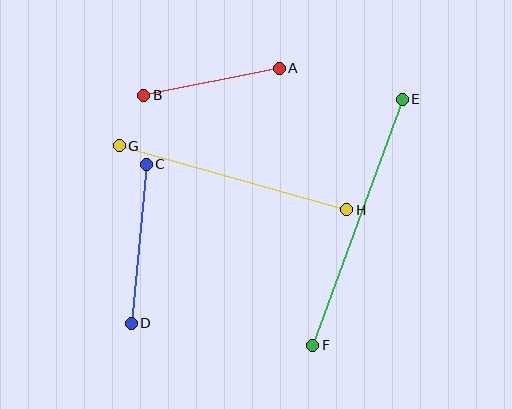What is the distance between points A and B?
The distance is approximately 139 pixels.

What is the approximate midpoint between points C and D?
The midpoint is at approximately (139, 244) pixels.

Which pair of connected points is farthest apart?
Points E and F are farthest apart.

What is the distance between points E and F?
The distance is approximately 262 pixels.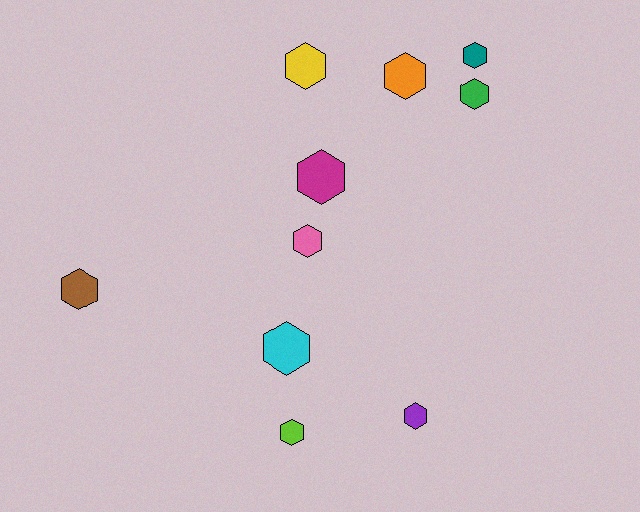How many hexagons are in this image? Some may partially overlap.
There are 10 hexagons.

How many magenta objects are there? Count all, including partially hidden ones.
There is 1 magenta object.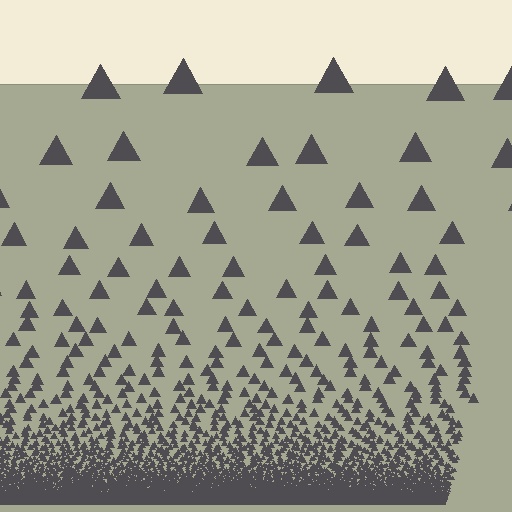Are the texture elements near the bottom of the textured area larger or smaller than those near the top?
Smaller. The gradient is inverted — elements near the bottom are smaller and denser.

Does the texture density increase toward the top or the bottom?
Density increases toward the bottom.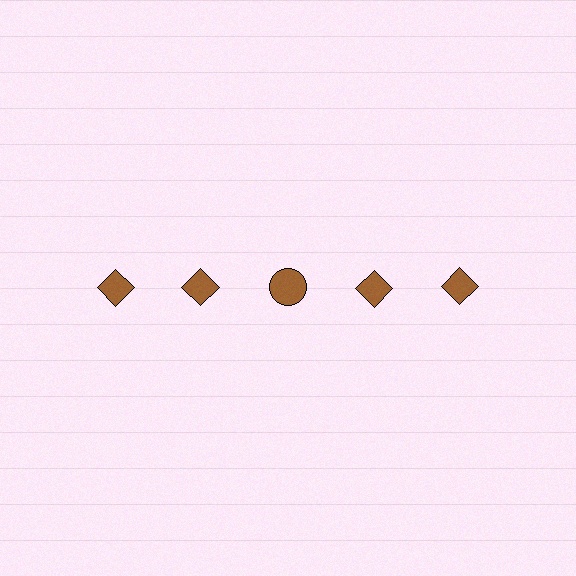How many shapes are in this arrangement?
There are 5 shapes arranged in a grid pattern.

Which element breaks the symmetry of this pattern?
The brown circle in the top row, center column breaks the symmetry. All other shapes are brown diamonds.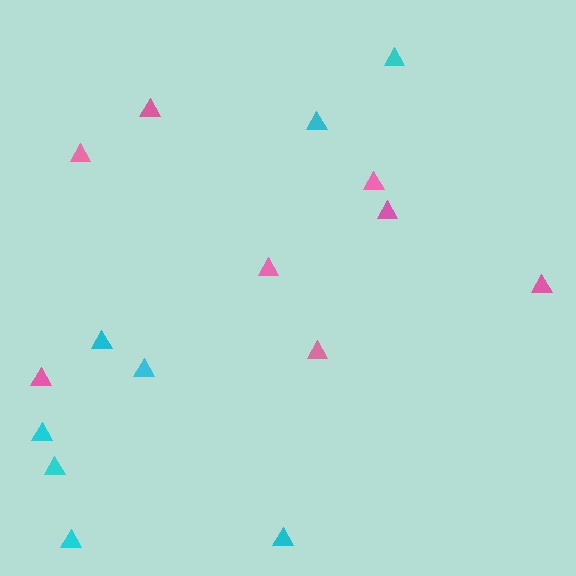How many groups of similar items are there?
There are 2 groups: one group of cyan triangles (8) and one group of pink triangles (8).